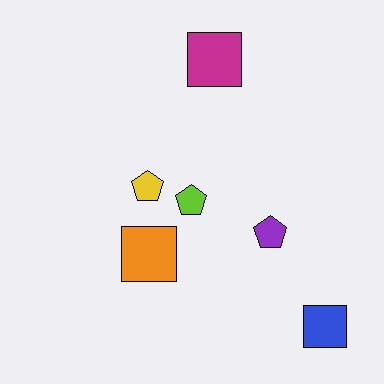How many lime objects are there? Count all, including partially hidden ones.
There is 1 lime object.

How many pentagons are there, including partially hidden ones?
There are 3 pentagons.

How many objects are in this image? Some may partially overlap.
There are 6 objects.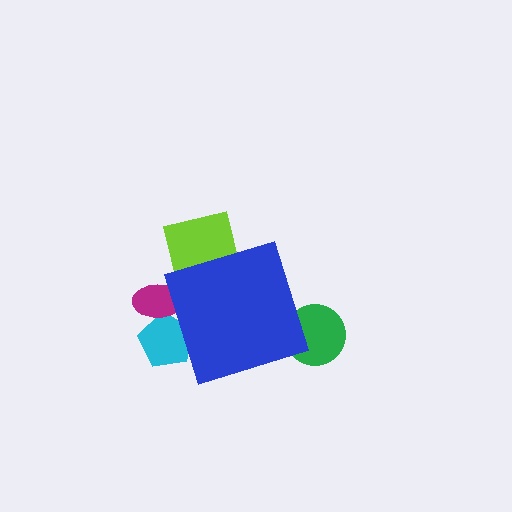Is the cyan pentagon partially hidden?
Yes, the cyan pentagon is partially hidden behind the blue diamond.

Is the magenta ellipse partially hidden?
Yes, the magenta ellipse is partially hidden behind the blue diamond.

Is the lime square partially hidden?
Yes, the lime square is partially hidden behind the blue diamond.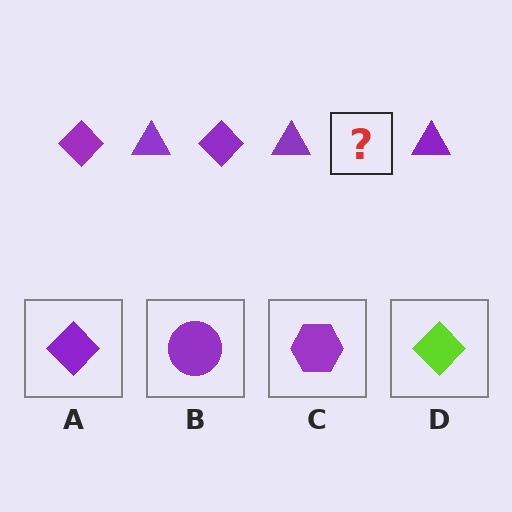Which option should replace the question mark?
Option A.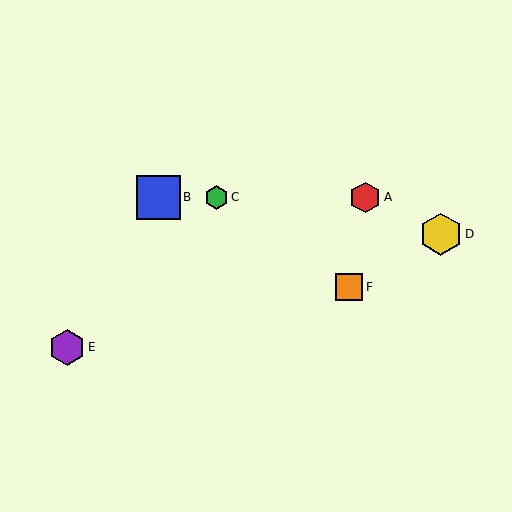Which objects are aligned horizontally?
Objects A, B, C are aligned horizontally.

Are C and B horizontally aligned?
Yes, both are at y≈197.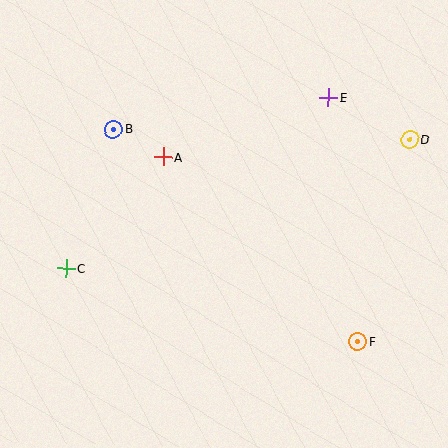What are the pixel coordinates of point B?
Point B is at (114, 129).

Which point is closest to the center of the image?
Point A at (163, 157) is closest to the center.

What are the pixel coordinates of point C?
Point C is at (66, 268).